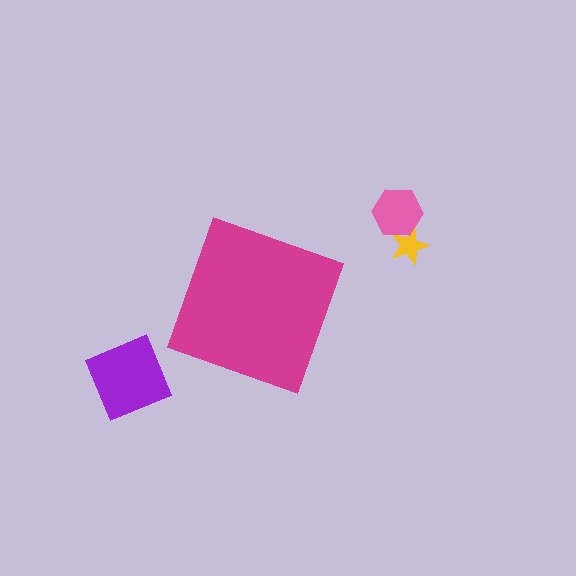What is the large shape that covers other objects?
A magenta diamond.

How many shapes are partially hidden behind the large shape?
0 shapes are partially hidden.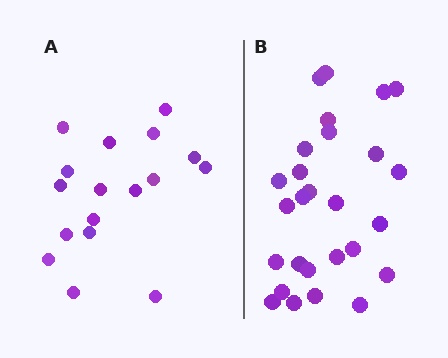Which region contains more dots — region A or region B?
Region B (the right region) has more dots.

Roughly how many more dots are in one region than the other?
Region B has roughly 10 or so more dots than region A.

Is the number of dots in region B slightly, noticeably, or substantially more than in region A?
Region B has substantially more. The ratio is roughly 1.6 to 1.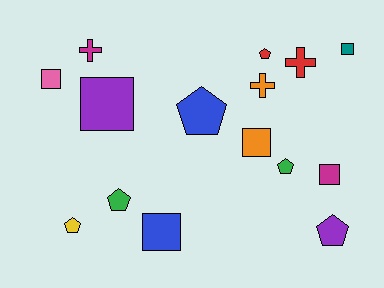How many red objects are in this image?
There are 2 red objects.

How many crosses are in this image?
There are 3 crosses.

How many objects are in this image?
There are 15 objects.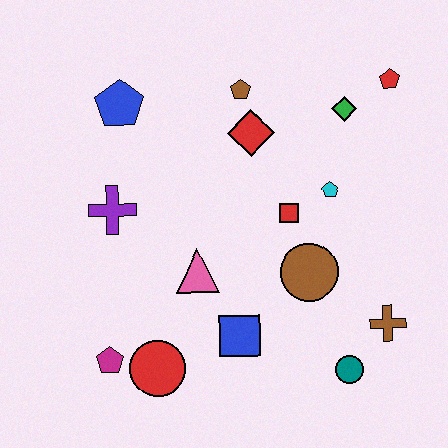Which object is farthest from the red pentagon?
The magenta pentagon is farthest from the red pentagon.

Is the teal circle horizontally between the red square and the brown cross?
Yes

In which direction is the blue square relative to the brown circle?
The blue square is to the left of the brown circle.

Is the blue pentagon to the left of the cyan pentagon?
Yes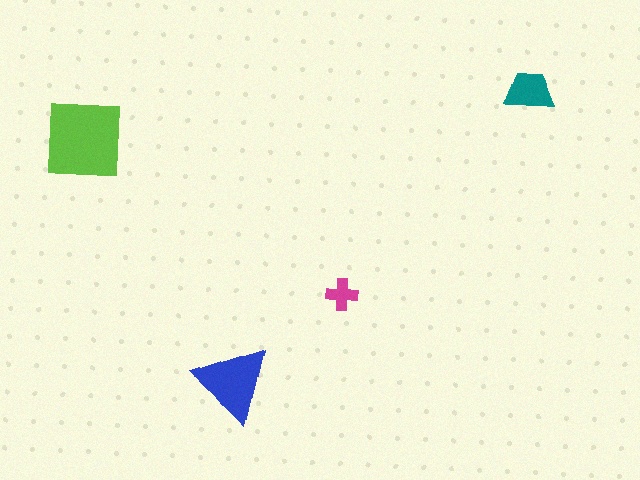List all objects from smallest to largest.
The magenta cross, the teal trapezoid, the blue triangle, the lime square.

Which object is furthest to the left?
The lime square is leftmost.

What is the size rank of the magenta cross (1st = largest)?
4th.